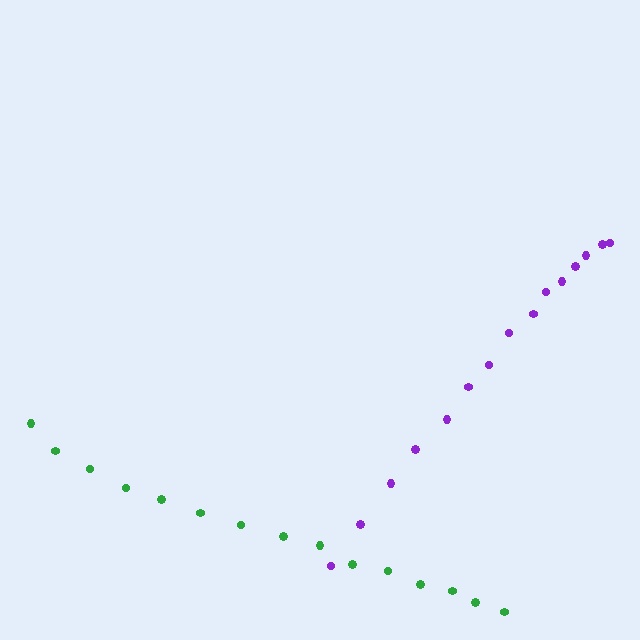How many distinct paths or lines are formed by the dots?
There are 2 distinct paths.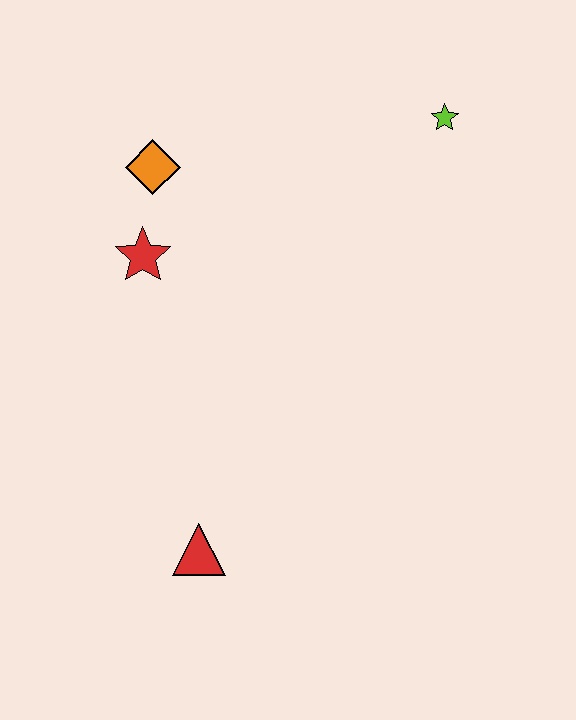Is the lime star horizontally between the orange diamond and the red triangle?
No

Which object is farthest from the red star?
The lime star is farthest from the red star.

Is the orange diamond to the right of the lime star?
No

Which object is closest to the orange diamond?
The red star is closest to the orange diamond.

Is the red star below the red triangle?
No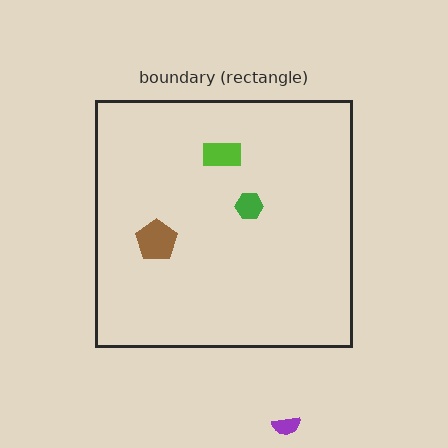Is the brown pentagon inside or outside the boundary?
Inside.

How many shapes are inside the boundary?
3 inside, 1 outside.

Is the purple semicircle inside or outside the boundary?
Outside.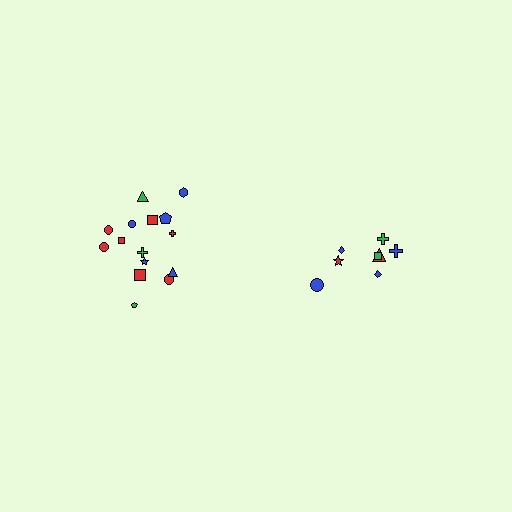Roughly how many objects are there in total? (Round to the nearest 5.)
Roughly 25 objects in total.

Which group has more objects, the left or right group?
The left group.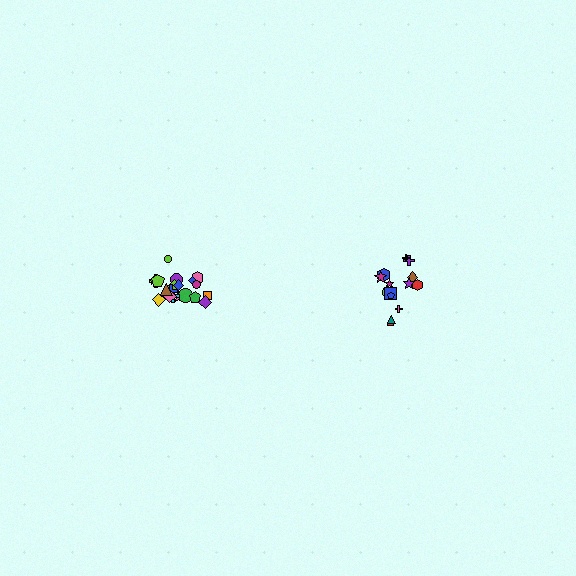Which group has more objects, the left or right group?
The left group.